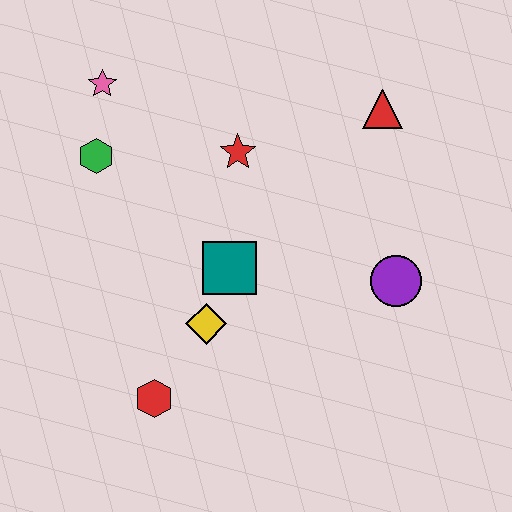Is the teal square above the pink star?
No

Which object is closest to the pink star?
The green hexagon is closest to the pink star.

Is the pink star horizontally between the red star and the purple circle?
No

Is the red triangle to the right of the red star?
Yes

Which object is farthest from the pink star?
The purple circle is farthest from the pink star.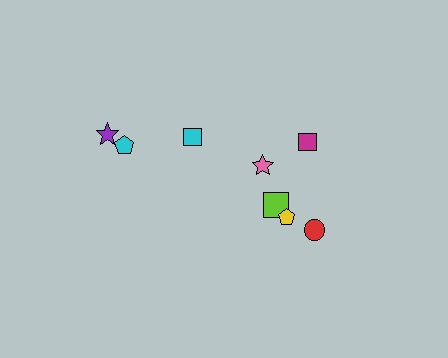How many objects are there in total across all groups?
There are 8 objects.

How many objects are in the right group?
There are 5 objects.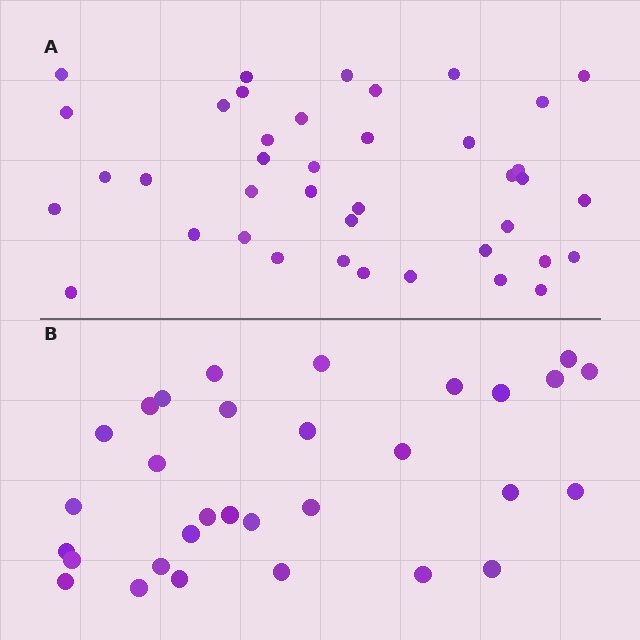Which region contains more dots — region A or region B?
Region A (the top region) has more dots.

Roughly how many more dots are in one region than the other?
Region A has roughly 8 or so more dots than region B.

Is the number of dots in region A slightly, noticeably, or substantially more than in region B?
Region A has noticeably more, but not dramatically so. The ratio is roughly 1.3 to 1.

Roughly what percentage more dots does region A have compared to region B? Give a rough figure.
About 30% more.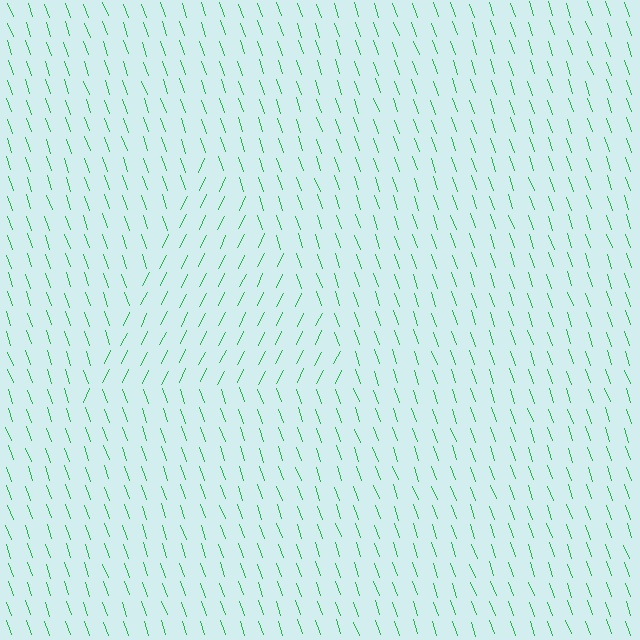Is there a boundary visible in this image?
Yes, there is a texture boundary formed by a change in line orientation.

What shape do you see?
I see a triangle.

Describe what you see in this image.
The image is filled with small green line segments. A triangle region in the image has lines oriented differently from the surrounding lines, creating a visible texture boundary.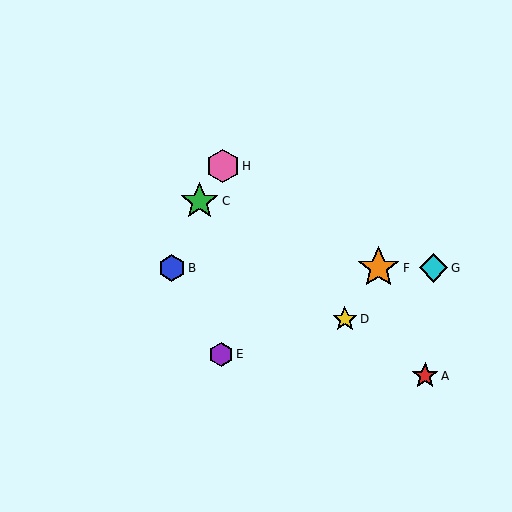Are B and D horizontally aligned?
No, B is at y≈268 and D is at y≈319.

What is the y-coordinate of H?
Object H is at y≈166.